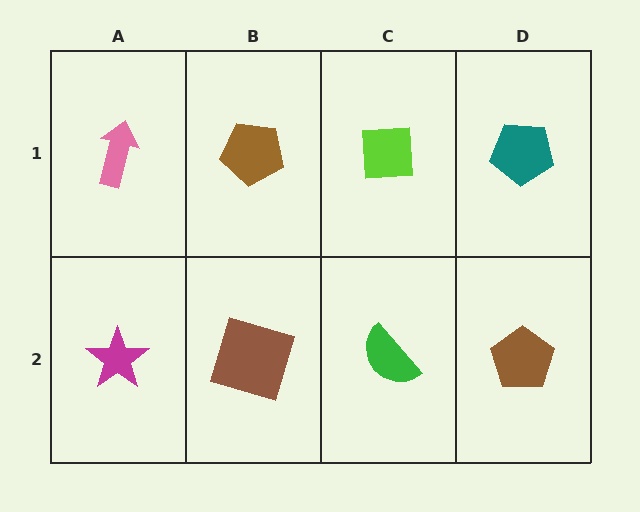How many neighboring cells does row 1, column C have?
3.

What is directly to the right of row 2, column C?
A brown pentagon.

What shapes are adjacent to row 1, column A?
A magenta star (row 2, column A), a brown pentagon (row 1, column B).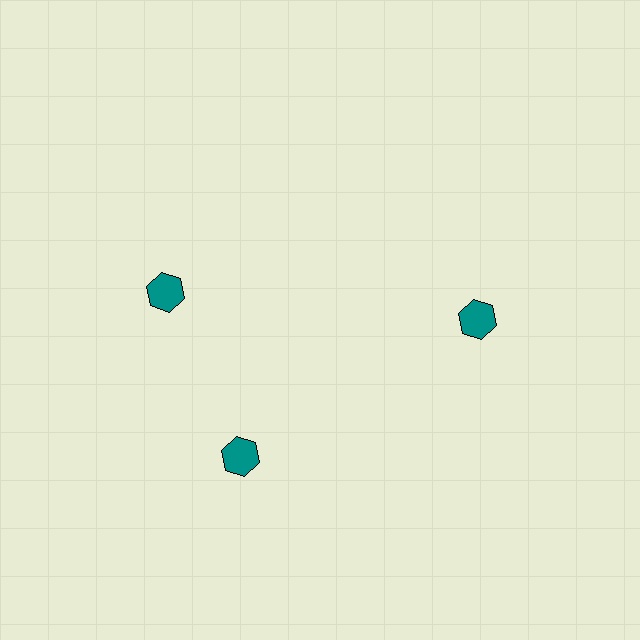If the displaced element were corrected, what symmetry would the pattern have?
It would have 3-fold rotational symmetry — the pattern would map onto itself every 120 degrees.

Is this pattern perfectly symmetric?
No. The 3 teal hexagons are arranged in a ring, but one element near the 11 o'clock position is rotated out of alignment along the ring, breaking the 3-fold rotational symmetry.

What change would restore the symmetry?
The symmetry would be restored by rotating it back into even spacing with its neighbors so that all 3 hexagons sit at equal angles and equal distance from the center.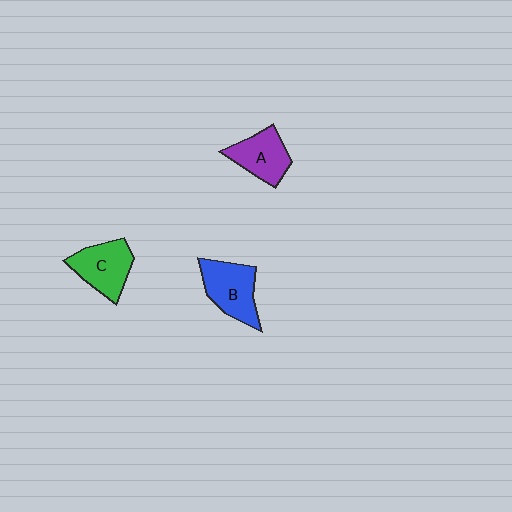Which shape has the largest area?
Shape B (blue).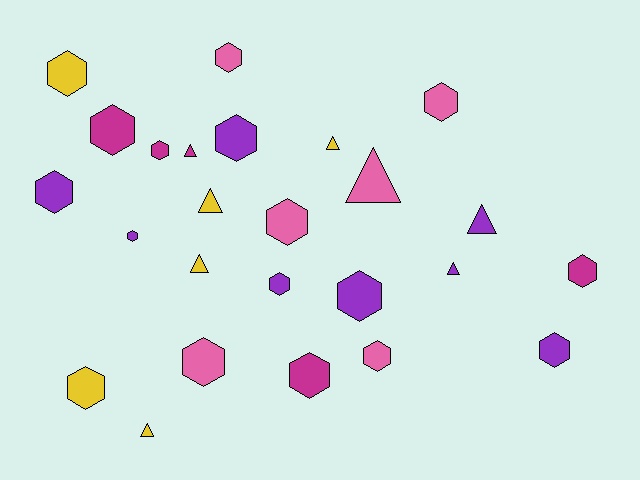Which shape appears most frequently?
Hexagon, with 17 objects.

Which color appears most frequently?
Purple, with 8 objects.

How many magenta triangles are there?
There is 1 magenta triangle.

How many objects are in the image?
There are 25 objects.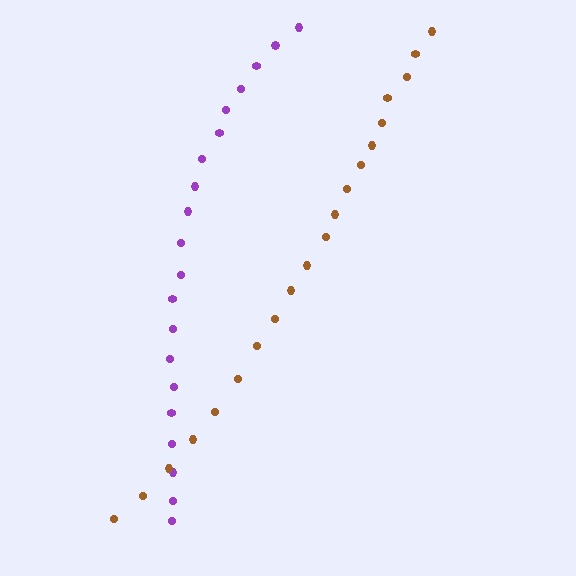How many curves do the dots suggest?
There are 2 distinct paths.